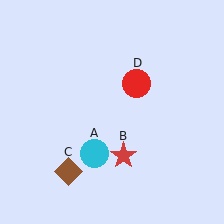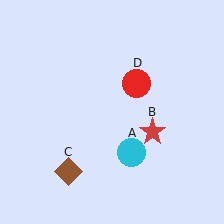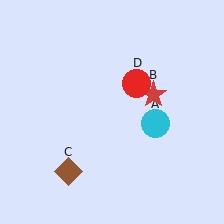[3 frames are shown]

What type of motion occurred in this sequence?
The cyan circle (object A), red star (object B) rotated counterclockwise around the center of the scene.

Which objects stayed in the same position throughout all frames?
Brown diamond (object C) and red circle (object D) remained stationary.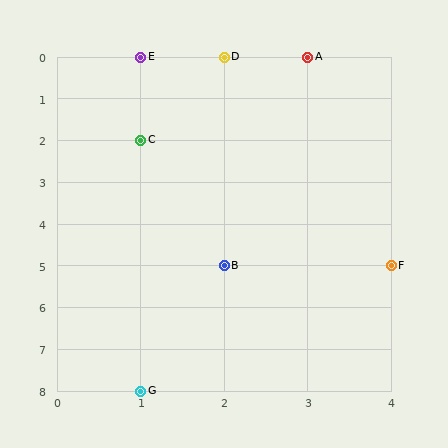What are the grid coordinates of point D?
Point D is at grid coordinates (2, 0).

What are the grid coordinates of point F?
Point F is at grid coordinates (4, 5).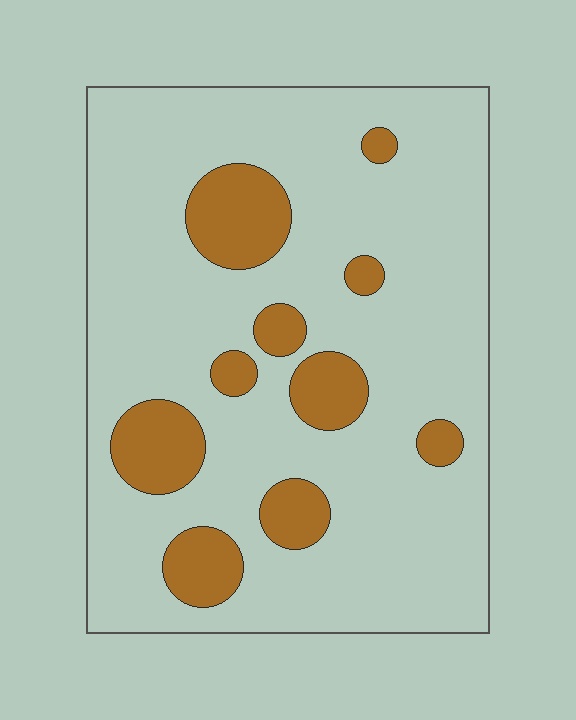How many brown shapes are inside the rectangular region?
10.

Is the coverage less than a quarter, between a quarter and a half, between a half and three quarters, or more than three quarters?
Less than a quarter.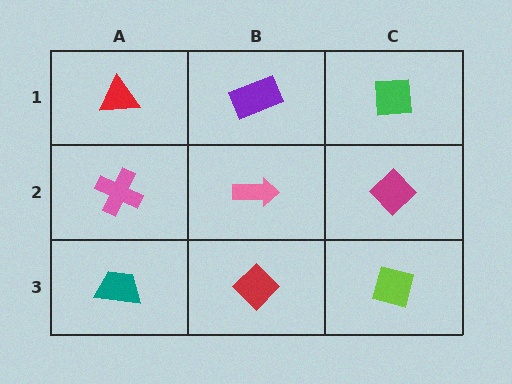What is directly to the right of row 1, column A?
A purple rectangle.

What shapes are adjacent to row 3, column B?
A pink arrow (row 2, column B), a teal trapezoid (row 3, column A), a lime diamond (row 3, column C).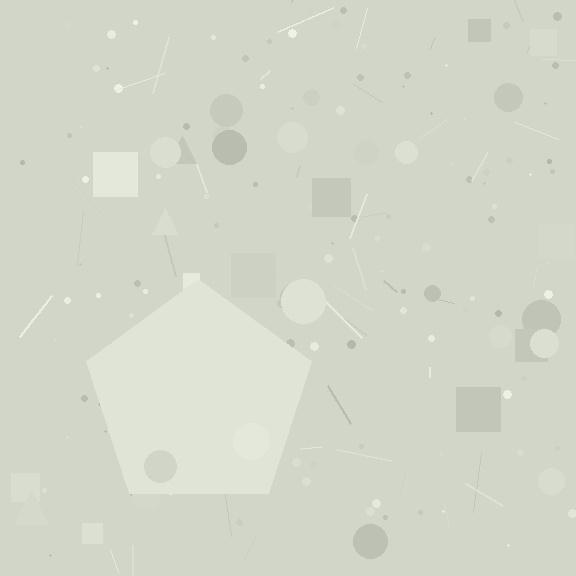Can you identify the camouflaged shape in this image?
The camouflaged shape is a pentagon.